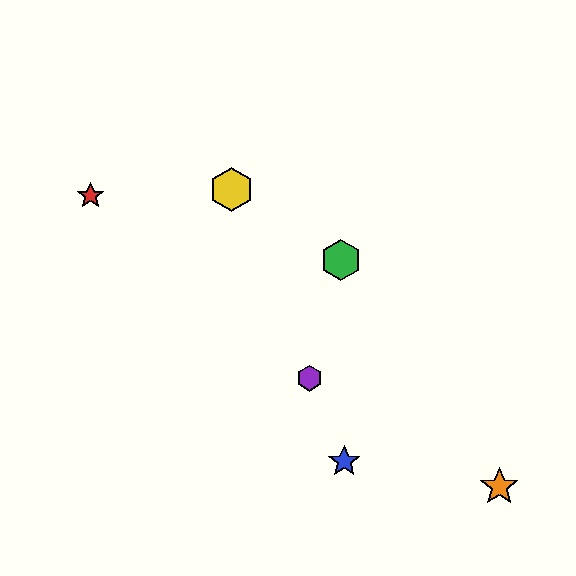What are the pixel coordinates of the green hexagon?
The green hexagon is at (341, 260).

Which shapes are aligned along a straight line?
The blue star, the yellow hexagon, the purple hexagon are aligned along a straight line.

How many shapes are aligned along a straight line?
3 shapes (the blue star, the yellow hexagon, the purple hexagon) are aligned along a straight line.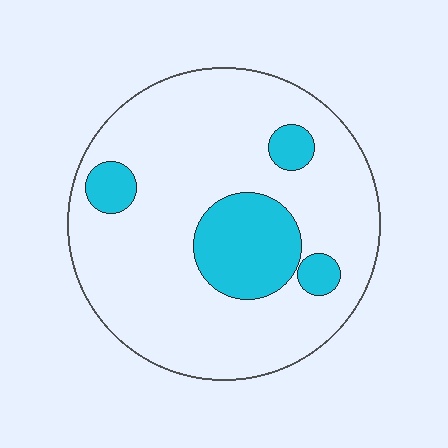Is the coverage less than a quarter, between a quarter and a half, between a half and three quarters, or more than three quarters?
Less than a quarter.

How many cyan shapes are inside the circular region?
4.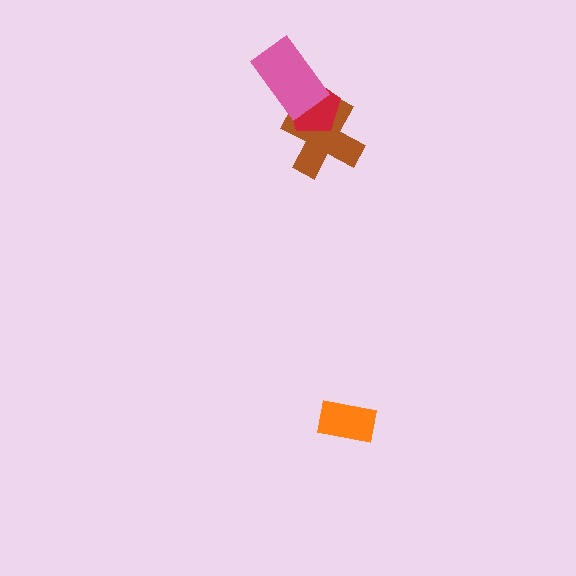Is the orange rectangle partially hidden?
No, no other shape covers it.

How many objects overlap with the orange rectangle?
0 objects overlap with the orange rectangle.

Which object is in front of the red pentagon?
The pink rectangle is in front of the red pentagon.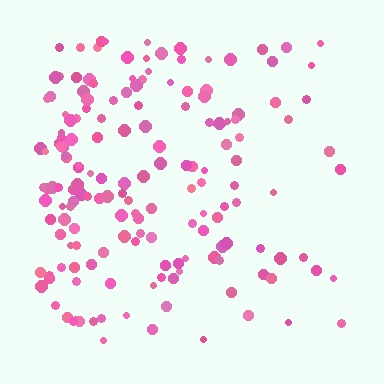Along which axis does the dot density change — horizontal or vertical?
Horizontal.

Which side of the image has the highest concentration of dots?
The left.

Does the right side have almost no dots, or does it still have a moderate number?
Still a moderate number, just noticeably fewer than the left.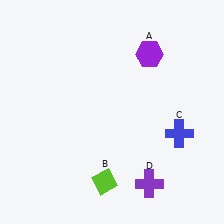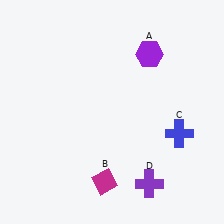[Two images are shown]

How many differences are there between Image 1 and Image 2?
There is 1 difference between the two images.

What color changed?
The diamond (B) changed from lime in Image 1 to magenta in Image 2.